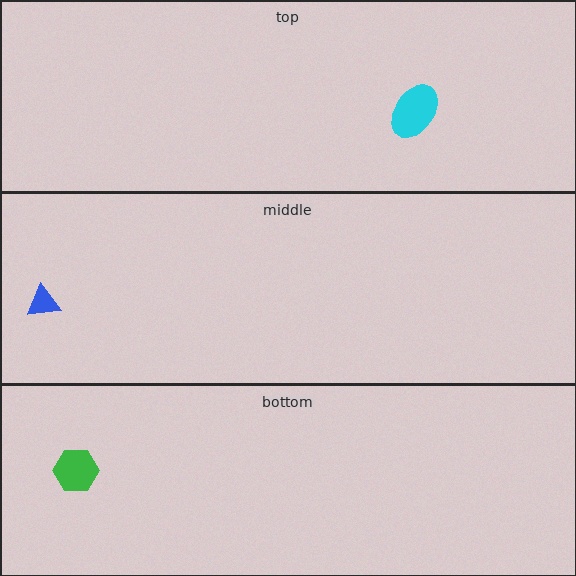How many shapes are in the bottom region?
1.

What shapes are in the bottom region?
The green hexagon.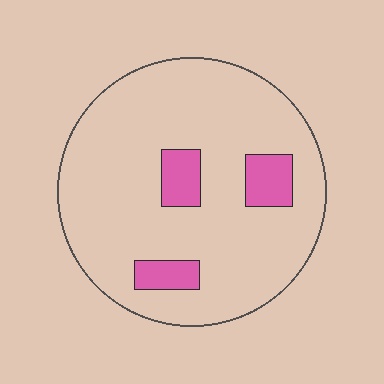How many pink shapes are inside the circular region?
3.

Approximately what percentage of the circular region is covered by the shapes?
Approximately 10%.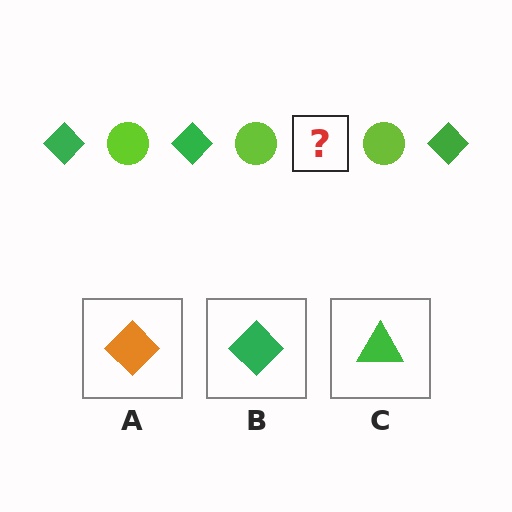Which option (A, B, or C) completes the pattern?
B.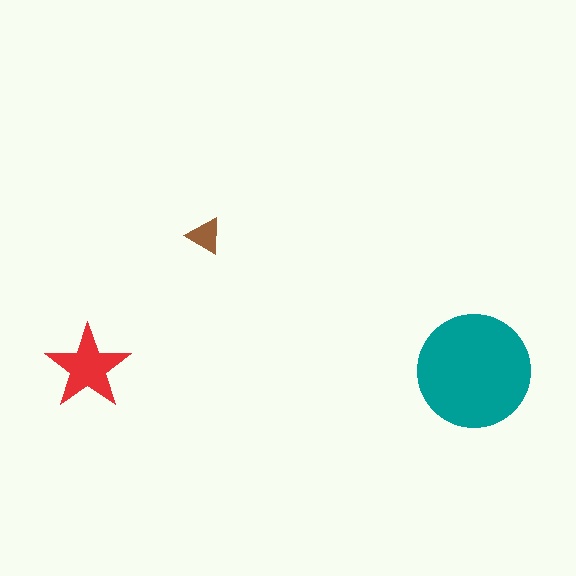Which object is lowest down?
The teal circle is bottommost.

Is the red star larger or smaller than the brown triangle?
Larger.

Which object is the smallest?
The brown triangle.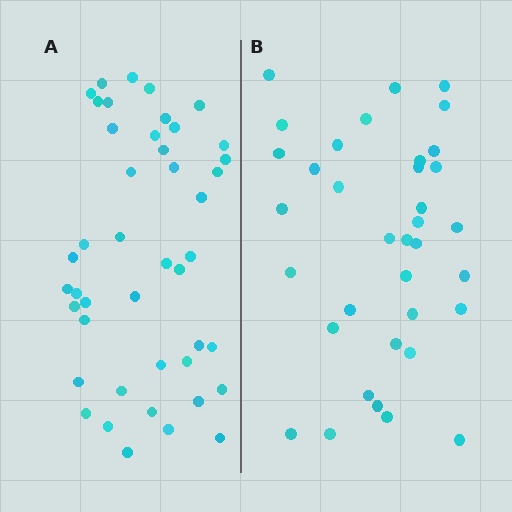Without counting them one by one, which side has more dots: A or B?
Region A (the left region) has more dots.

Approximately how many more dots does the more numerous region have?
Region A has roughly 8 or so more dots than region B.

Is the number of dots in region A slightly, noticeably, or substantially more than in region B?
Region A has only slightly more — the two regions are fairly close. The ratio is roughly 1.2 to 1.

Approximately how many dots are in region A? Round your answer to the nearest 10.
About 40 dots. (The exact count is 44, which rounds to 40.)